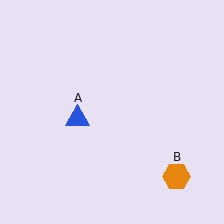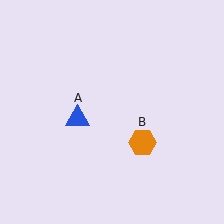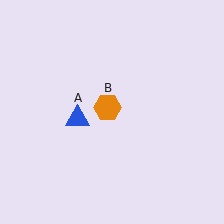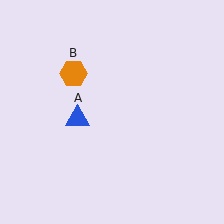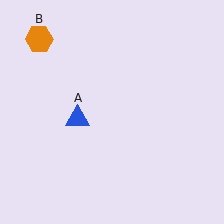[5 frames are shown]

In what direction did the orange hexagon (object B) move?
The orange hexagon (object B) moved up and to the left.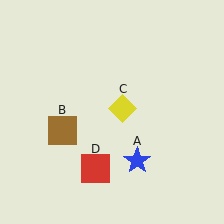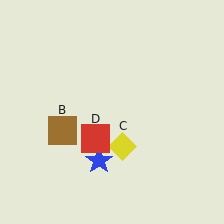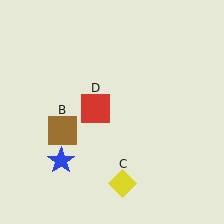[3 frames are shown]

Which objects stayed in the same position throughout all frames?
Brown square (object B) remained stationary.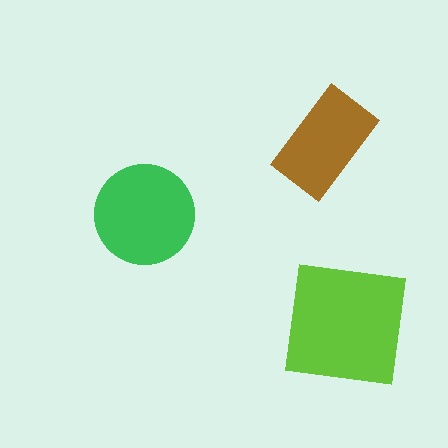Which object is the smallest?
The brown rectangle.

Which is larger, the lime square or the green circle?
The lime square.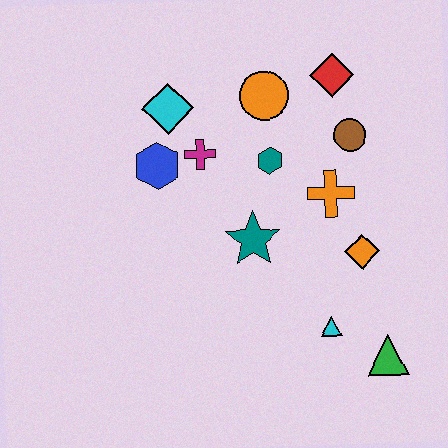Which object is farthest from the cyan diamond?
The green triangle is farthest from the cyan diamond.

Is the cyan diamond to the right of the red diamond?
No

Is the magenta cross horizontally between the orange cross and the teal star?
No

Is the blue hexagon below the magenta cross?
Yes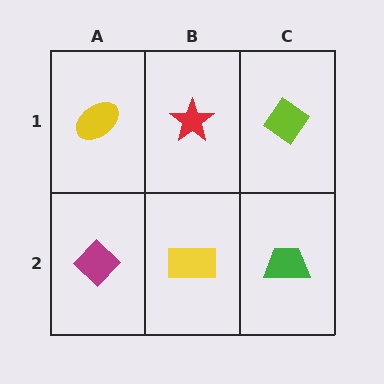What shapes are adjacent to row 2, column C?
A lime diamond (row 1, column C), a yellow rectangle (row 2, column B).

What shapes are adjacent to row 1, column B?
A yellow rectangle (row 2, column B), a yellow ellipse (row 1, column A), a lime diamond (row 1, column C).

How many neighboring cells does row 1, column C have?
2.